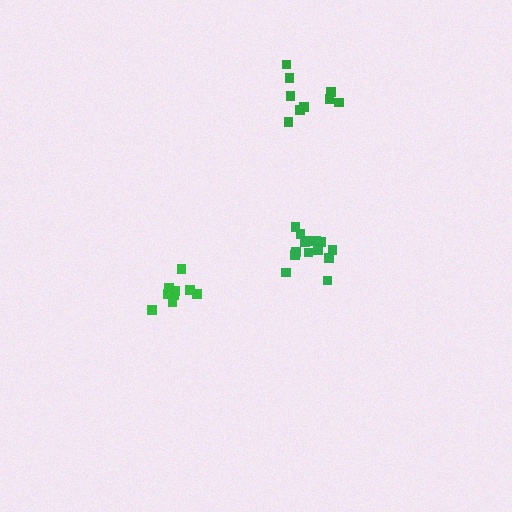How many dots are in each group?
Group 1: 9 dots, Group 2: 9 dots, Group 3: 15 dots (33 total).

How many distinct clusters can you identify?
There are 3 distinct clusters.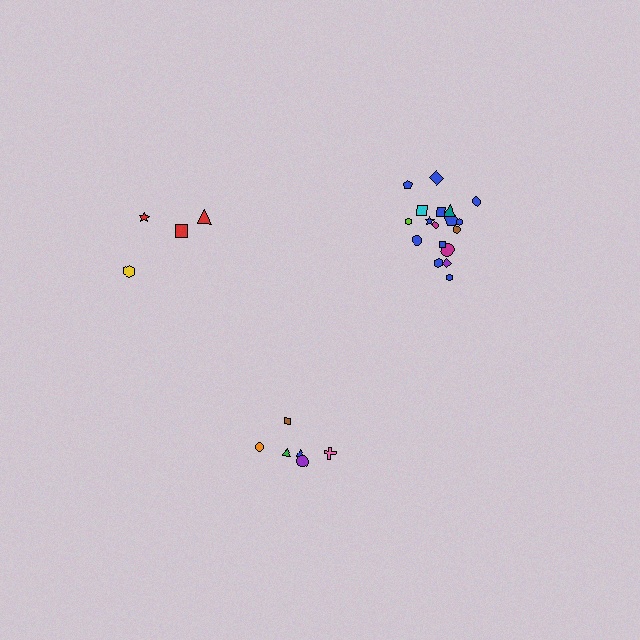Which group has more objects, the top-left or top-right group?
The top-right group.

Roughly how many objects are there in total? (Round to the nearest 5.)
Roughly 30 objects in total.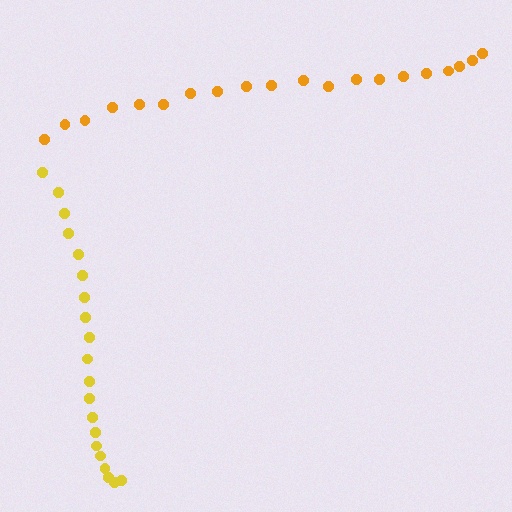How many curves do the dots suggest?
There are 2 distinct paths.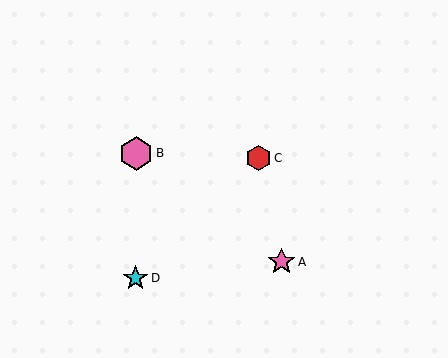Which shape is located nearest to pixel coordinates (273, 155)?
The red hexagon (labeled C) at (259, 158) is nearest to that location.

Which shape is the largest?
The pink hexagon (labeled B) is the largest.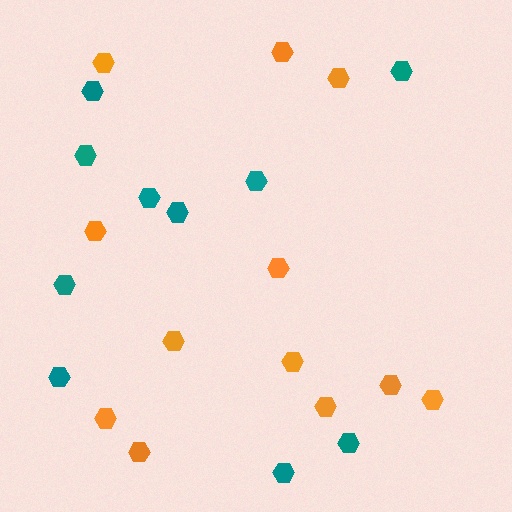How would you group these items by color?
There are 2 groups: one group of teal hexagons (10) and one group of orange hexagons (12).